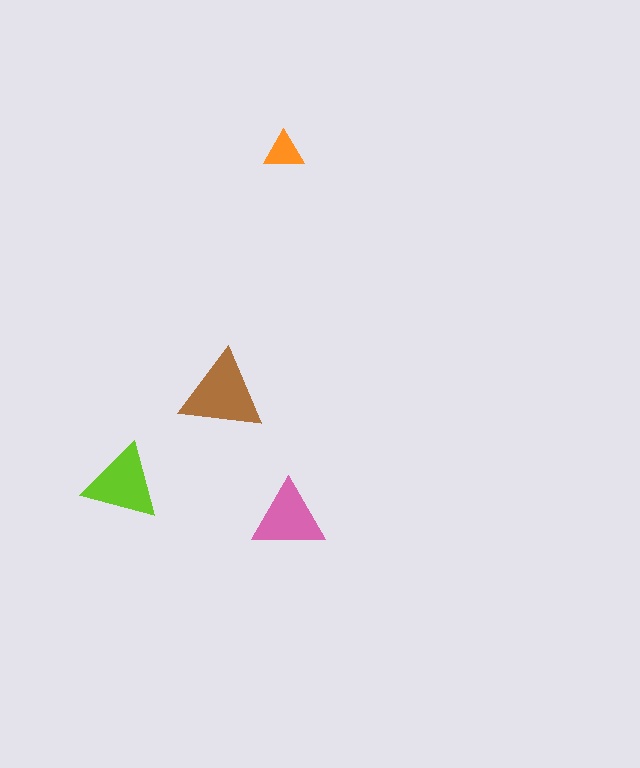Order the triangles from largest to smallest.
the brown one, the lime one, the pink one, the orange one.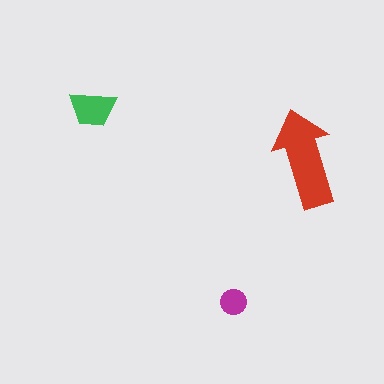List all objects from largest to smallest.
The red arrow, the green trapezoid, the magenta circle.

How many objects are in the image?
There are 3 objects in the image.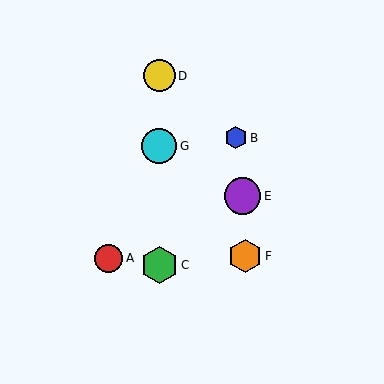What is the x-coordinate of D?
Object D is at x≈159.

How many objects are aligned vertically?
3 objects (C, D, G) are aligned vertically.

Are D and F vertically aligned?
No, D is at x≈159 and F is at x≈245.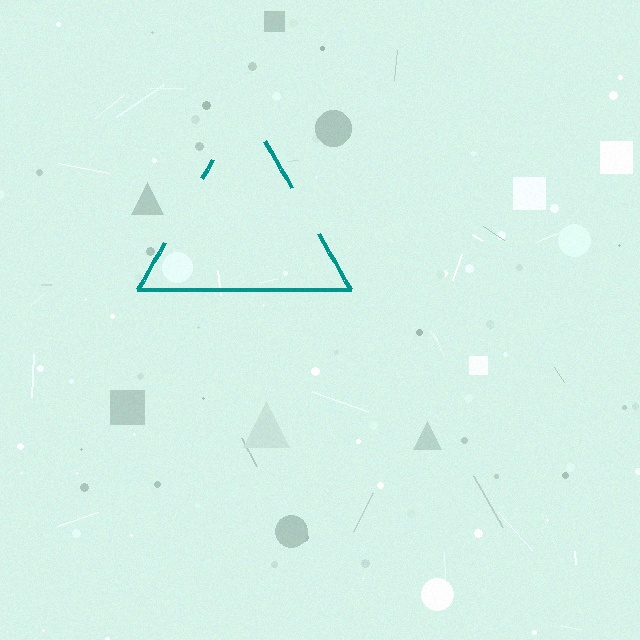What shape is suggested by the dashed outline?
The dashed outline suggests a triangle.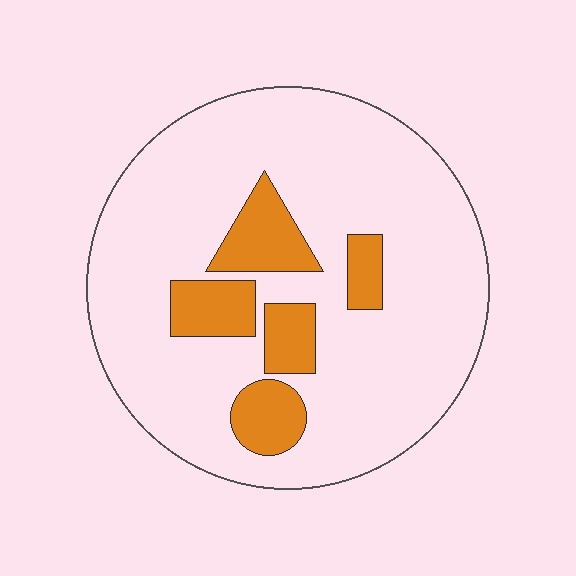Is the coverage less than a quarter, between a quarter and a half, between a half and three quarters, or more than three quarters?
Less than a quarter.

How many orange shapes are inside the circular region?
5.